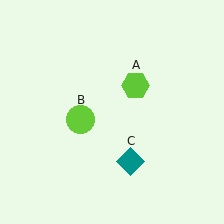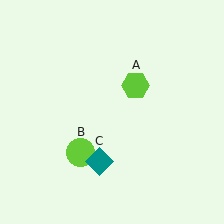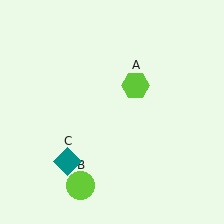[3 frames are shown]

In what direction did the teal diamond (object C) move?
The teal diamond (object C) moved left.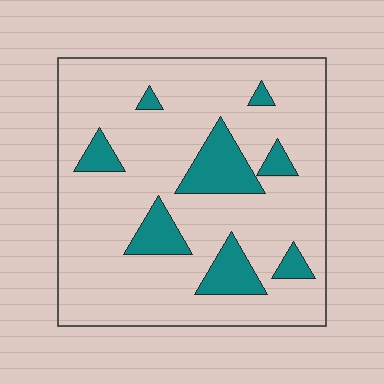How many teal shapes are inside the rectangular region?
8.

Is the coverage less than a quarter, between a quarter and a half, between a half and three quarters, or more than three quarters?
Less than a quarter.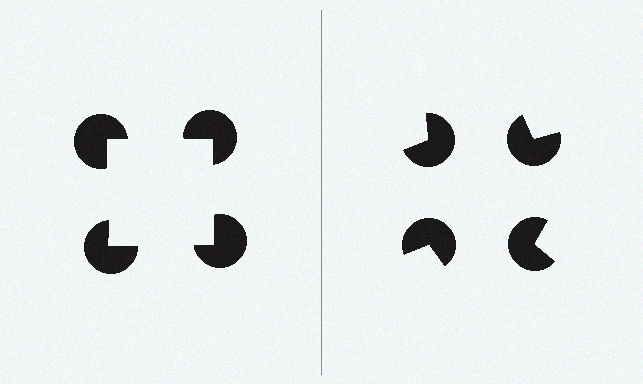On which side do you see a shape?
An illusory square appears on the left side. On the right side the wedge cuts are rotated, so no coherent shape forms.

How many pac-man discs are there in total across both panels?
8 — 4 on each side.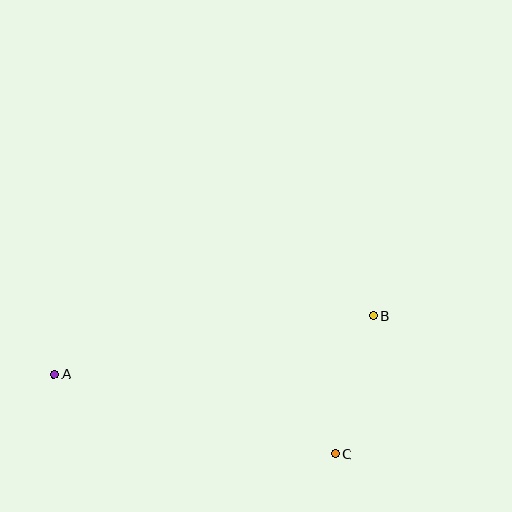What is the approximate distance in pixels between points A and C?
The distance between A and C is approximately 292 pixels.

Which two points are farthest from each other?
Points A and B are farthest from each other.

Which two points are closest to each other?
Points B and C are closest to each other.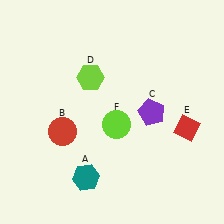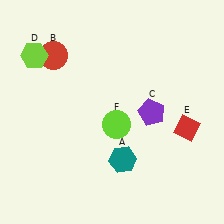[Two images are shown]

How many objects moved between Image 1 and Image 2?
3 objects moved between the two images.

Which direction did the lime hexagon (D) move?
The lime hexagon (D) moved left.